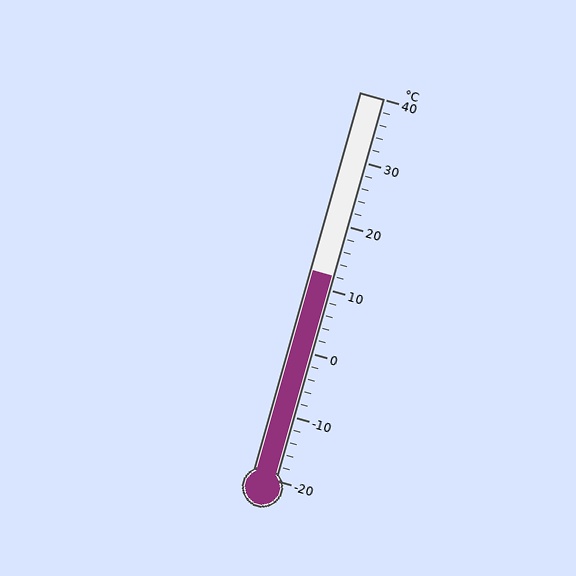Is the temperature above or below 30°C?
The temperature is below 30°C.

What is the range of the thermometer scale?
The thermometer scale ranges from -20°C to 40°C.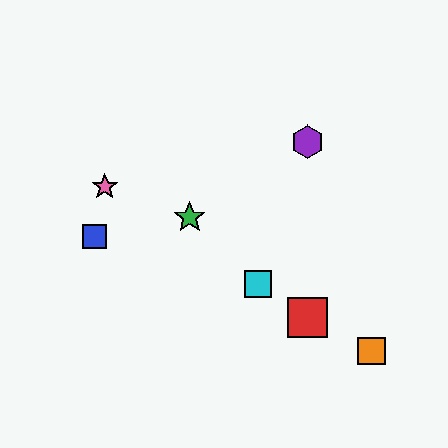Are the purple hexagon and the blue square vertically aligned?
No, the purple hexagon is at x≈307 and the blue square is at x≈94.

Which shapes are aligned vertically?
The red square, the yellow star, the purple hexagon are aligned vertically.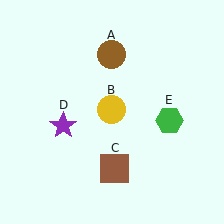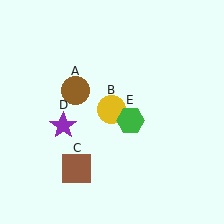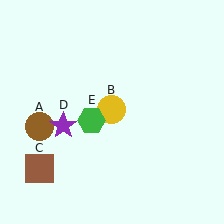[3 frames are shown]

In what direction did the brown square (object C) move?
The brown square (object C) moved left.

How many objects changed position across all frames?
3 objects changed position: brown circle (object A), brown square (object C), green hexagon (object E).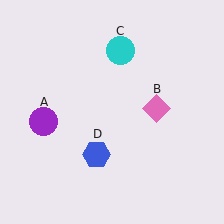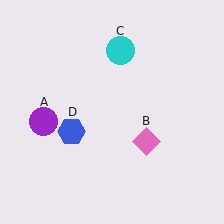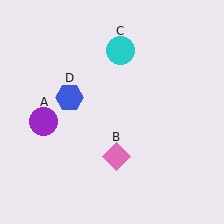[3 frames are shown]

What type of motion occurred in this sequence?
The pink diamond (object B), blue hexagon (object D) rotated clockwise around the center of the scene.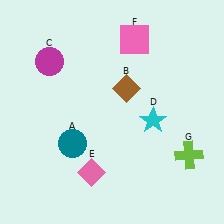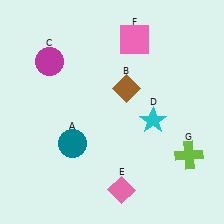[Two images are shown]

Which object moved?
The pink diamond (E) moved right.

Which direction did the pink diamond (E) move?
The pink diamond (E) moved right.